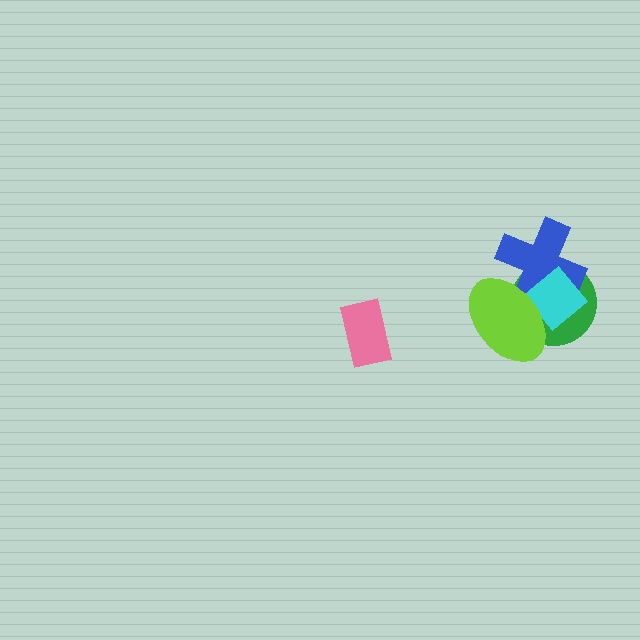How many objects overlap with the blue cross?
3 objects overlap with the blue cross.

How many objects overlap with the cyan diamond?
3 objects overlap with the cyan diamond.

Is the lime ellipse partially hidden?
No, no other shape covers it.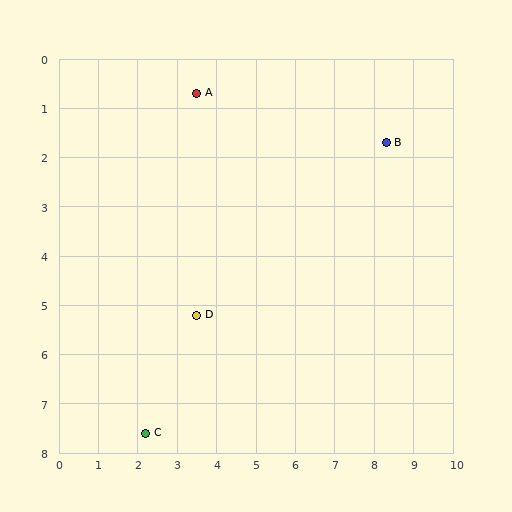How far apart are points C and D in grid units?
Points C and D are about 2.7 grid units apart.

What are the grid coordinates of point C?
Point C is at approximately (2.2, 7.6).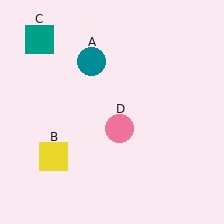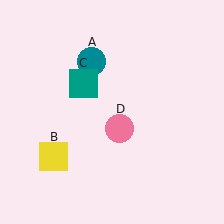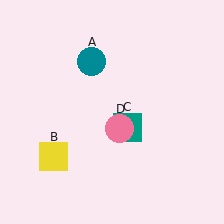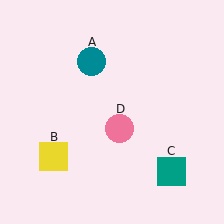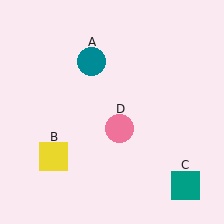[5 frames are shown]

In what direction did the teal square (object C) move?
The teal square (object C) moved down and to the right.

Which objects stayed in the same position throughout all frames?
Teal circle (object A) and yellow square (object B) and pink circle (object D) remained stationary.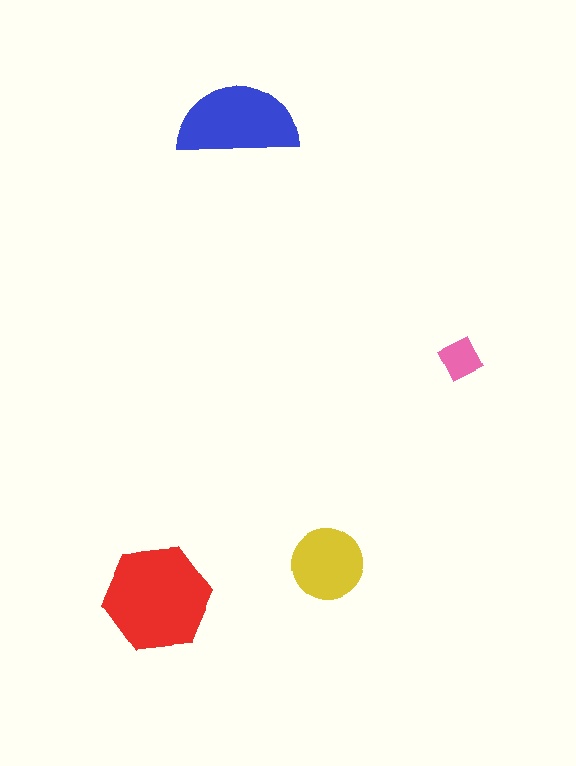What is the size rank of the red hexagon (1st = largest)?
1st.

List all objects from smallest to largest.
The pink diamond, the yellow circle, the blue semicircle, the red hexagon.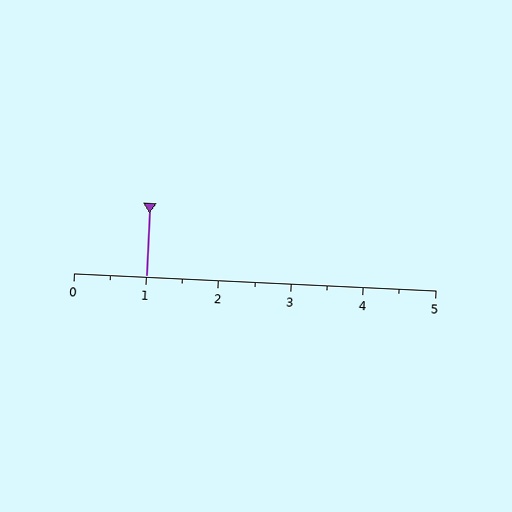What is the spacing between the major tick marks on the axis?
The major ticks are spaced 1 apart.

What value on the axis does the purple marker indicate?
The marker indicates approximately 1.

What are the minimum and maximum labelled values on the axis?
The axis runs from 0 to 5.